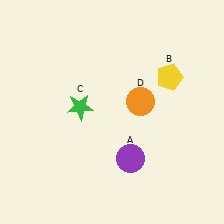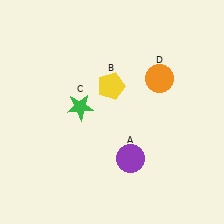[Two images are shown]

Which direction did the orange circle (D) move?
The orange circle (D) moved up.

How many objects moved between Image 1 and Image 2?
2 objects moved between the two images.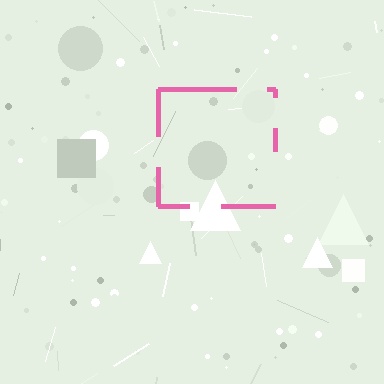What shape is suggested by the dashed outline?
The dashed outline suggests a square.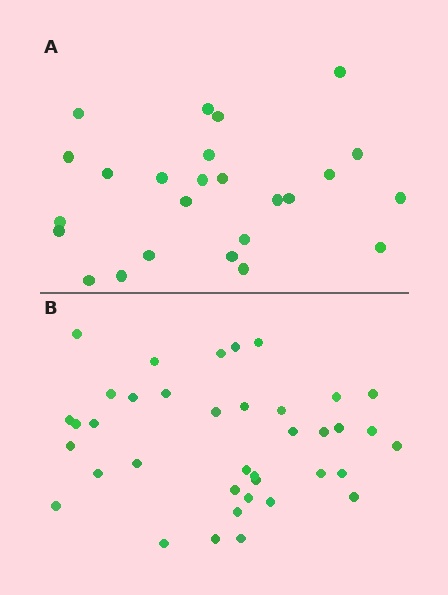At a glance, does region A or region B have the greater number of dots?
Region B (the bottom region) has more dots.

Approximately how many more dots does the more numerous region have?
Region B has approximately 15 more dots than region A.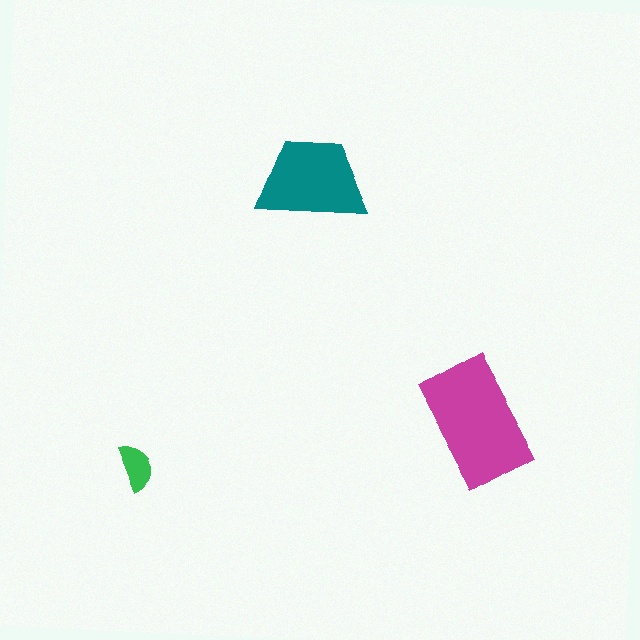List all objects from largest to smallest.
The magenta rectangle, the teal trapezoid, the green semicircle.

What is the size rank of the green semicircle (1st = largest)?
3rd.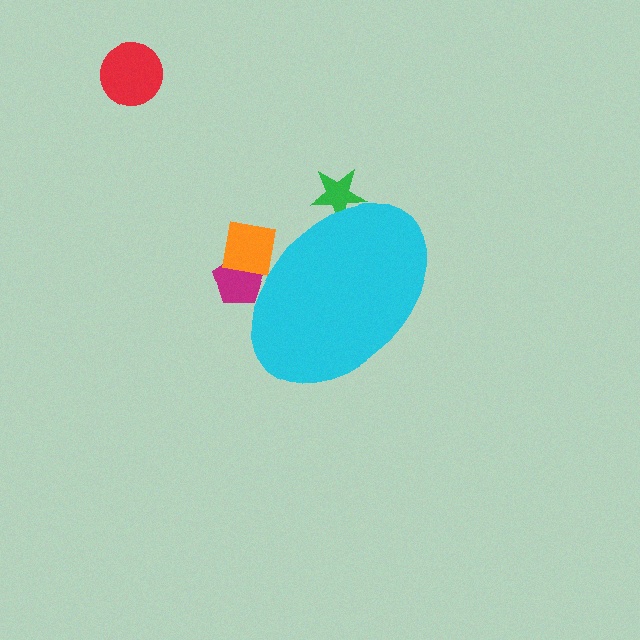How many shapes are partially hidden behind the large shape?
3 shapes are partially hidden.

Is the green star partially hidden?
Yes, the green star is partially hidden behind the cyan ellipse.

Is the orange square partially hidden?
Yes, the orange square is partially hidden behind the cyan ellipse.